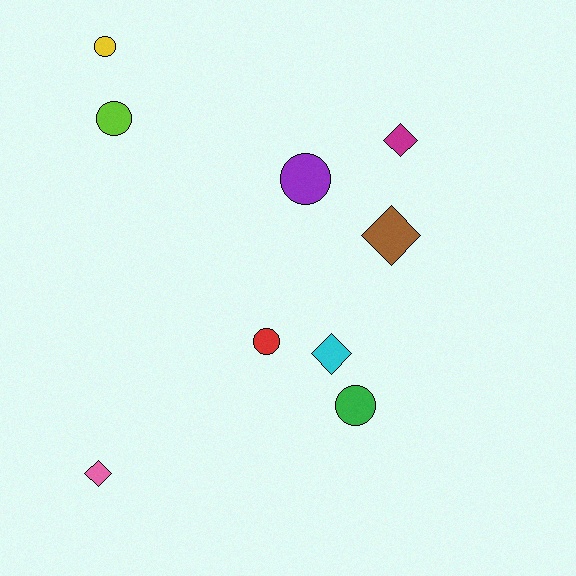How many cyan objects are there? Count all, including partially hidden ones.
There is 1 cyan object.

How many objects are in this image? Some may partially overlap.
There are 9 objects.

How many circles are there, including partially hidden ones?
There are 5 circles.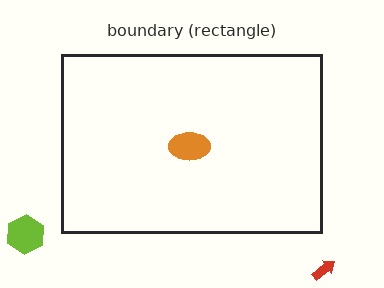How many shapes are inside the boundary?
1 inside, 2 outside.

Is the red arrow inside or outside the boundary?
Outside.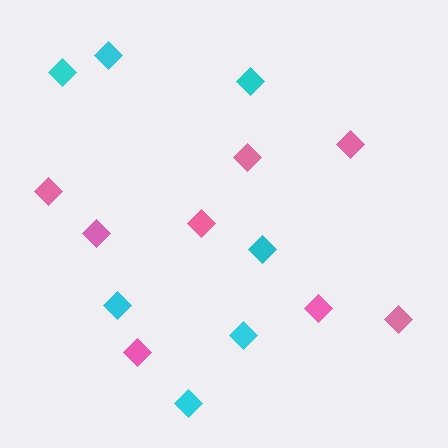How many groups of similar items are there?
There are 2 groups: one group of pink diamonds (8) and one group of cyan diamonds (7).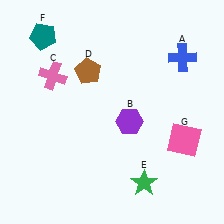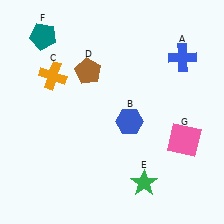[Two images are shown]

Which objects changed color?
B changed from purple to blue. C changed from pink to orange.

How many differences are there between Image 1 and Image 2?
There are 2 differences between the two images.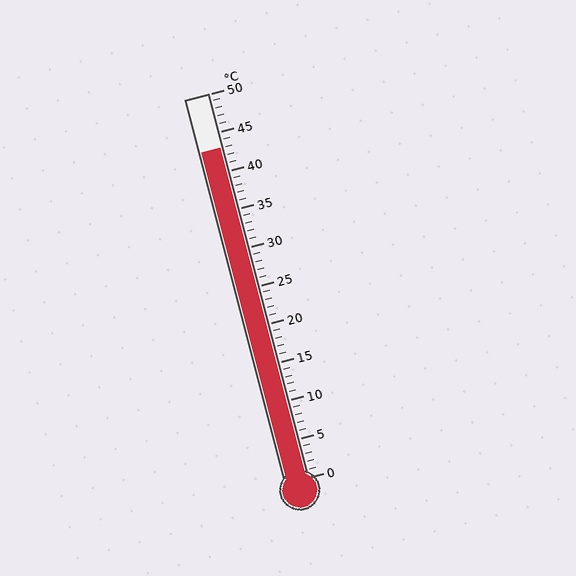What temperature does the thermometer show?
The thermometer shows approximately 43°C.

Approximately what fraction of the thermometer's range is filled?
The thermometer is filled to approximately 85% of its range.